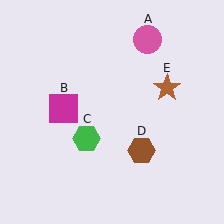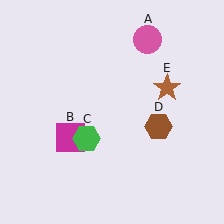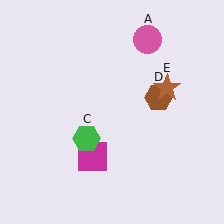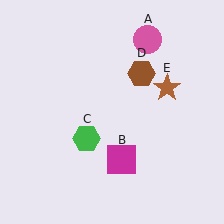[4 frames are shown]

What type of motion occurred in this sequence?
The magenta square (object B), brown hexagon (object D) rotated counterclockwise around the center of the scene.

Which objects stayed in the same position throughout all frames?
Pink circle (object A) and green hexagon (object C) and brown star (object E) remained stationary.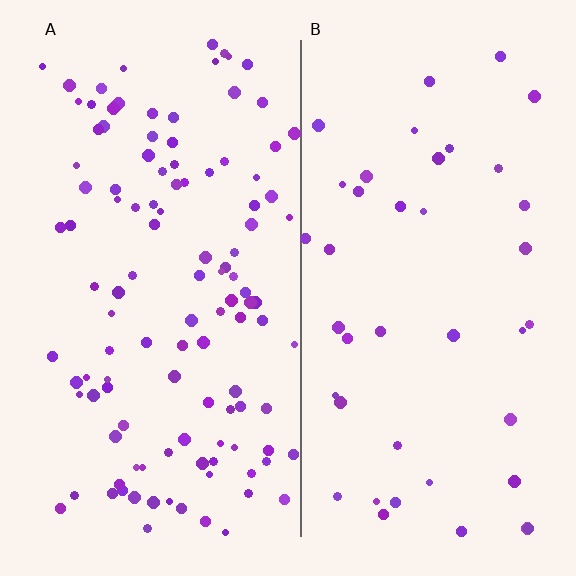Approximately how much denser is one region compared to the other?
Approximately 2.8× — region A over region B.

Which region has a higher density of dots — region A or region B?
A (the left).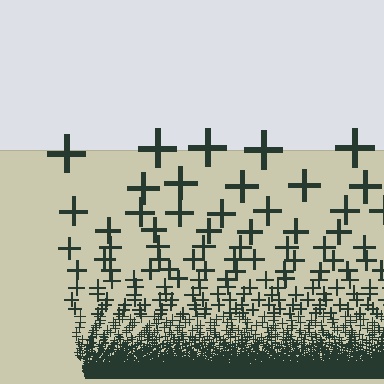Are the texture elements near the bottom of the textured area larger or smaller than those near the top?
Smaller. The gradient is inverted — elements near the bottom are smaller and denser.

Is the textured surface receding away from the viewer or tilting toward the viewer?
The surface appears to tilt toward the viewer. Texture elements get larger and sparser toward the top.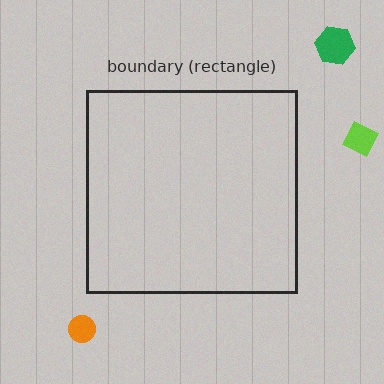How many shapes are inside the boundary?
0 inside, 3 outside.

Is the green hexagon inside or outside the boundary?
Outside.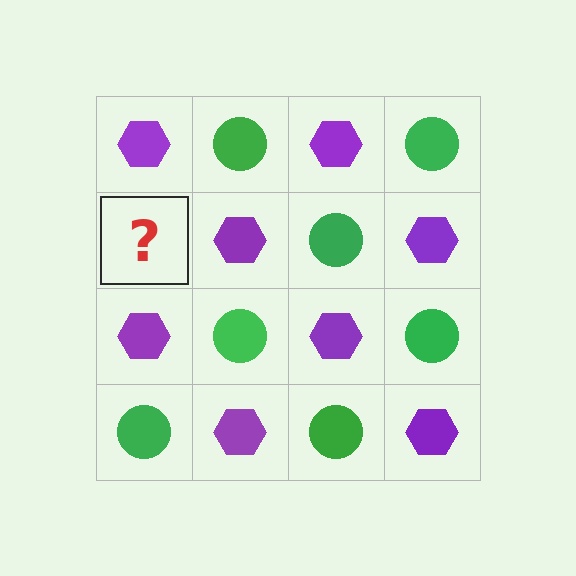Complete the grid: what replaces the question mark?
The question mark should be replaced with a green circle.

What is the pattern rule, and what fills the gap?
The rule is that it alternates purple hexagon and green circle in a checkerboard pattern. The gap should be filled with a green circle.